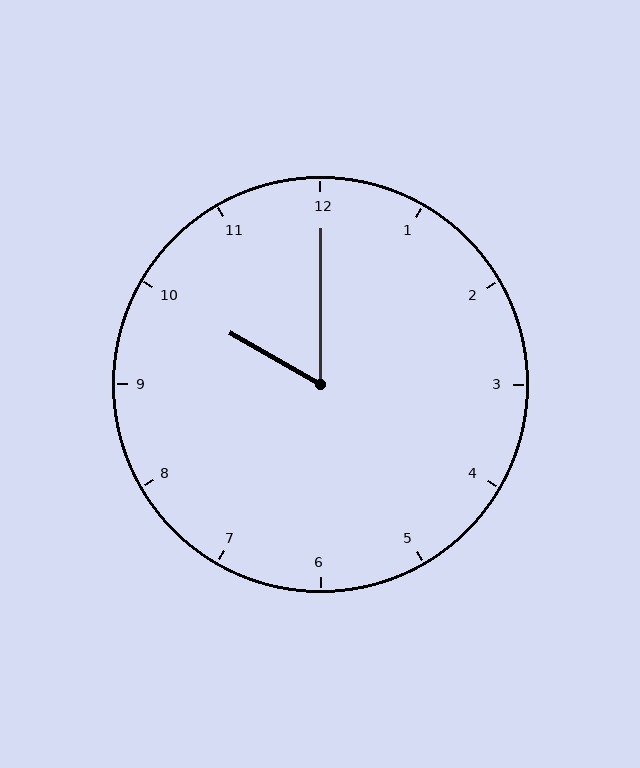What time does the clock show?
10:00.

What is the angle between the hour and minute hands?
Approximately 60 degrees.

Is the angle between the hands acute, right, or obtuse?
It is acute.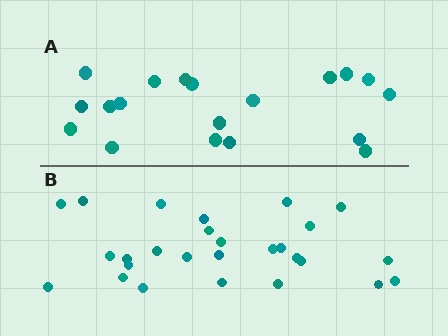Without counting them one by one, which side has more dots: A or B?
Region B (the bottom region) has more dots.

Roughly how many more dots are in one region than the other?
Region B has roughly 8 or so more dots than region A.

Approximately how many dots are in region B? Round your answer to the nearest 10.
About 30 dots. (The exact count is 27, which rounds to 30.)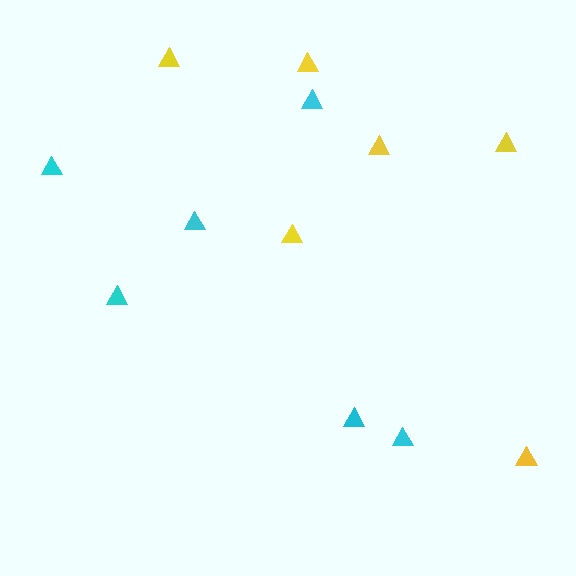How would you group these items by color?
There are 2 groups: one group of yellow triangles (6) and one group of cyan triangles (6).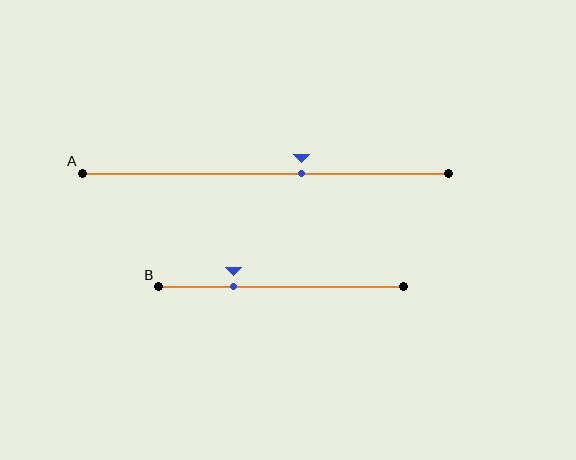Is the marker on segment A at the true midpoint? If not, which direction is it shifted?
No, the marker on segment A is shifted to the right by about 10% of the segment length.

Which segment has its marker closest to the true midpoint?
Segment A has its marker closest to the true midpoint.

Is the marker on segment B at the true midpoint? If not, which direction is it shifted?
No, the marker on segment B is shifted to the left by about 19% of the segment length.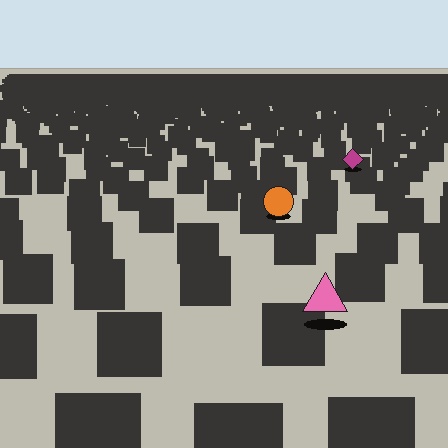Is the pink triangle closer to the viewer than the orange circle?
Yes. The pink triangle is closer — you can tell from the texture gradient: the ground texture is coarser near it.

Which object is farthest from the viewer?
The magenta diamond is farthest from the viewer. It appears smaller and the ground texture around it is denser.